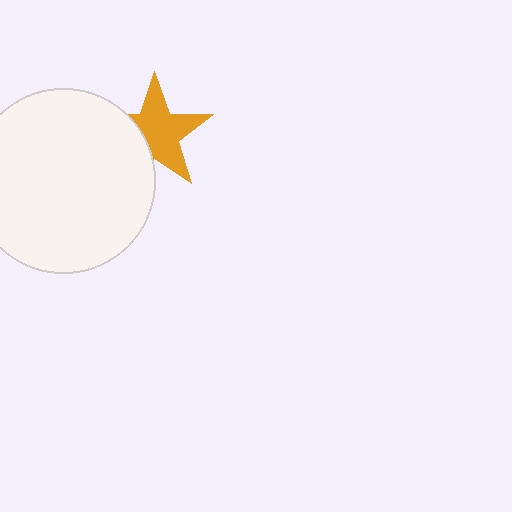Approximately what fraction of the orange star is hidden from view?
Roughly 32% of the orange star is hidden behind the white circle.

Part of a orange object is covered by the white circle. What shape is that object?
It is a star.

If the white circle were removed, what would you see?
You would see the complete orange star.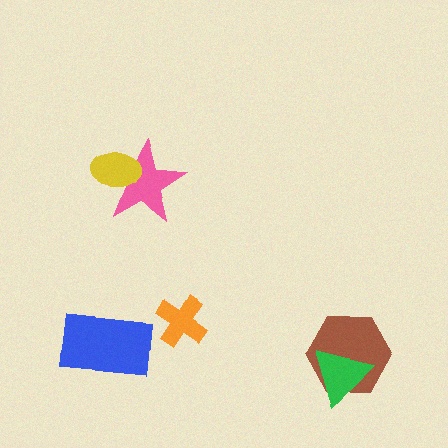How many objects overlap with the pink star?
1 object overlaps with the pink star.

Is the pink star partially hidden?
Yes, it is partially covered by another shape.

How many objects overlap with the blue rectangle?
0 objects overlap with the blue rectangle.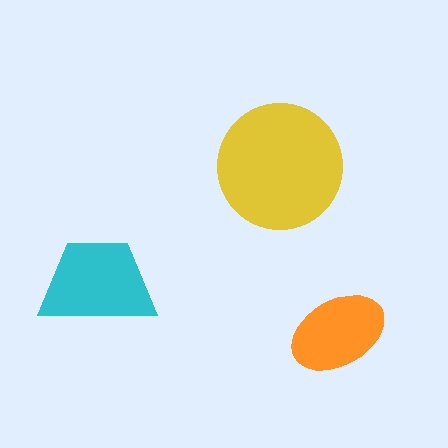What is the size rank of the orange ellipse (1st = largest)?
3rd.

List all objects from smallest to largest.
The orange ellipse, the cyan trapezoid, the yellow circle.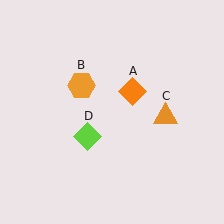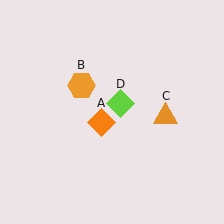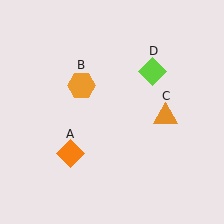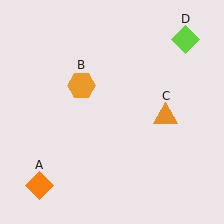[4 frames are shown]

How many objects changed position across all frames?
2 objects changed position: orange diamond (object A), lime diamond (object D).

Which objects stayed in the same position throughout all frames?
Orange hexagon (object B) and orange triangle (object C) remained stationary.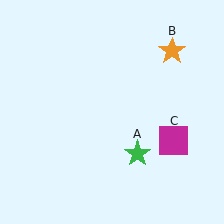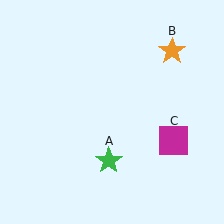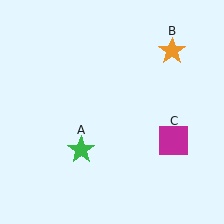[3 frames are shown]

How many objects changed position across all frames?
1 object changed position: green star (object A).